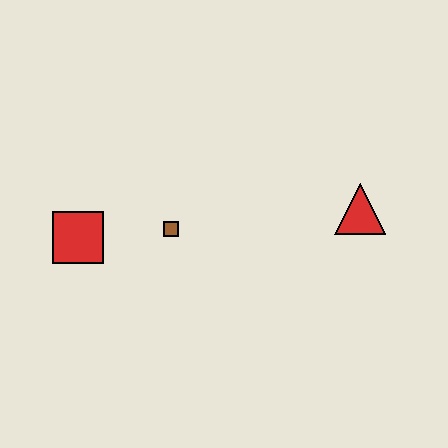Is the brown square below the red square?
No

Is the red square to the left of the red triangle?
Yes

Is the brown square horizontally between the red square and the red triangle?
Yes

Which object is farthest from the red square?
The red triangle is farthest from the red square.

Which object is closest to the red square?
The brown square is closest to the red square.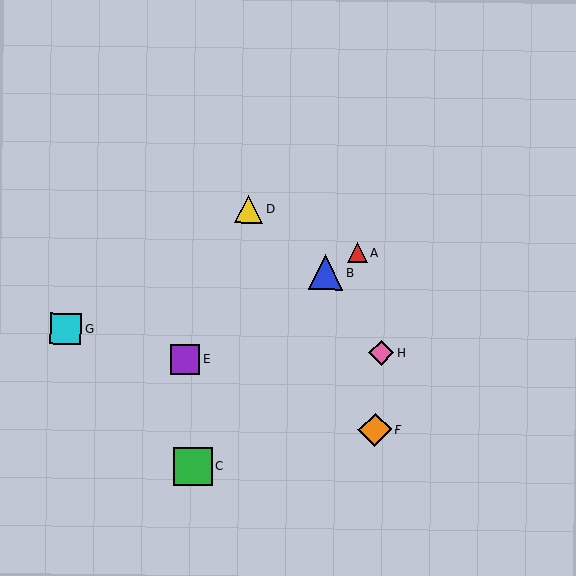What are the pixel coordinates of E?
Object E is at (185, 359).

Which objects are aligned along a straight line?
Objects A, B, E are aligned along a straight line.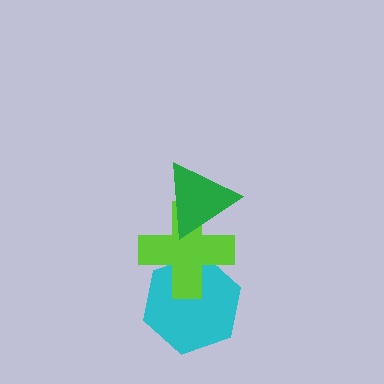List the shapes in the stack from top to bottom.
From top to bottom: the green triangle, the lime cross, the cyan hexagon.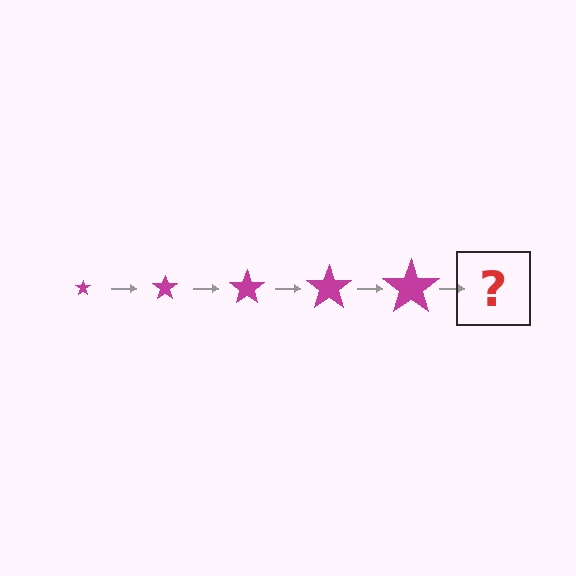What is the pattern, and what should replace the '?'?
The pattern is that the star gets progressively larger each step. The '?' should be a magenta star, larger than the previous one.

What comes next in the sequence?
The next element should be a magenta star, larger than the previous one.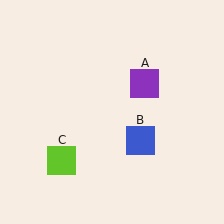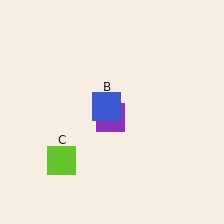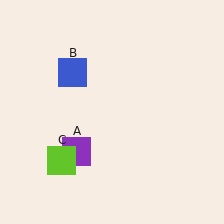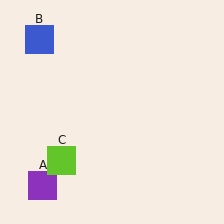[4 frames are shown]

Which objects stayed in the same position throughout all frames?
Lime square (object C) remained stationary.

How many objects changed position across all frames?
2 objects changed position: purple square (object A), blue square (object B).